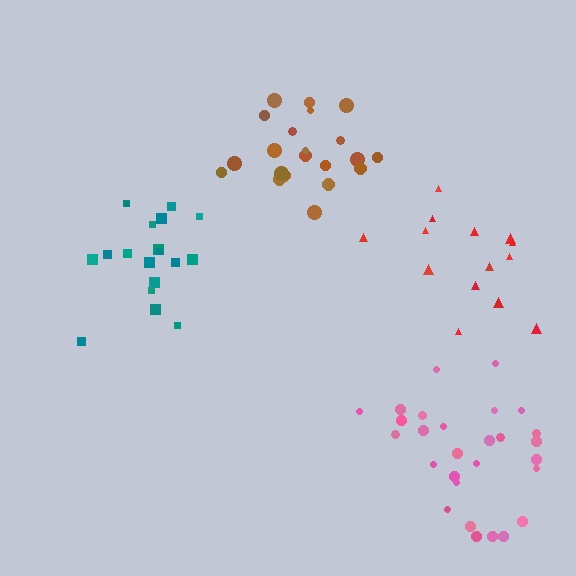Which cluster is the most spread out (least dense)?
Red.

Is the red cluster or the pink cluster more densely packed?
Pink.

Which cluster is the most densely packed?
Teal.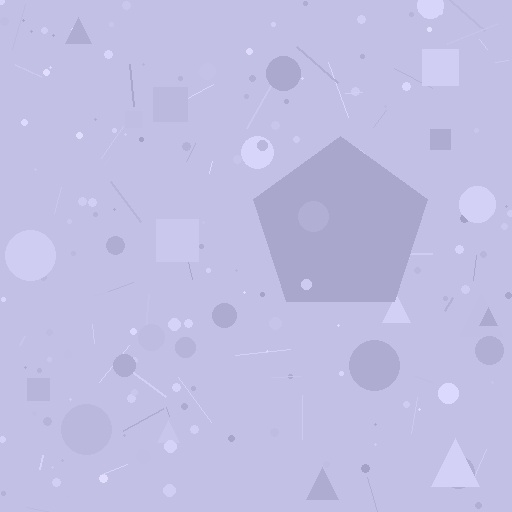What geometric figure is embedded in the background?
A pentagon is embedded in the background.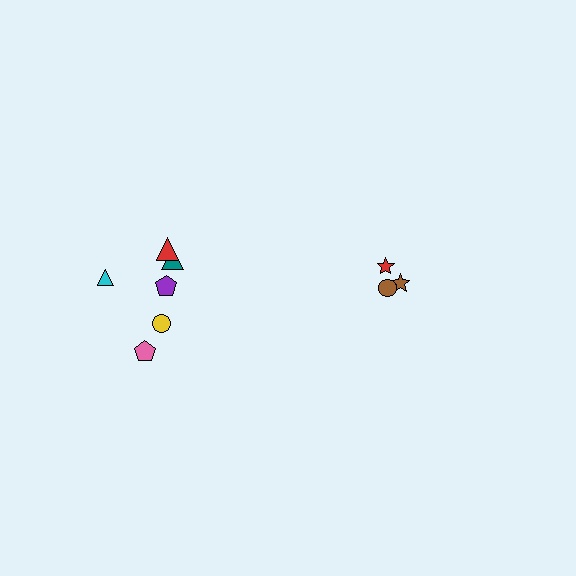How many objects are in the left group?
There are 6 objects.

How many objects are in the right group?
There are 3 objects.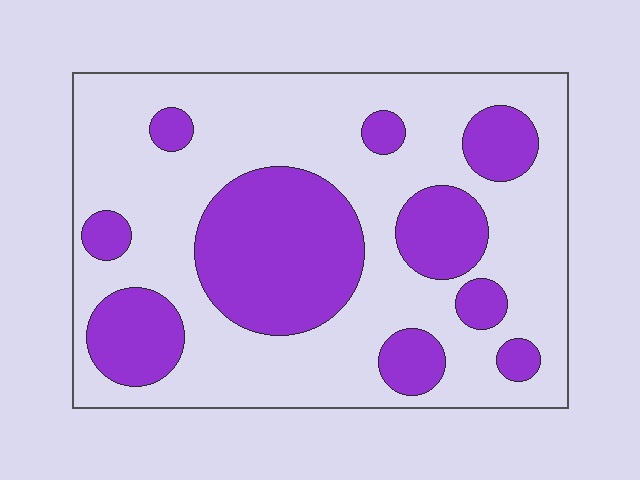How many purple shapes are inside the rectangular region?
10.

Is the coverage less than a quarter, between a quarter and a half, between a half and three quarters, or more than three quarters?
Between a quarter and a half.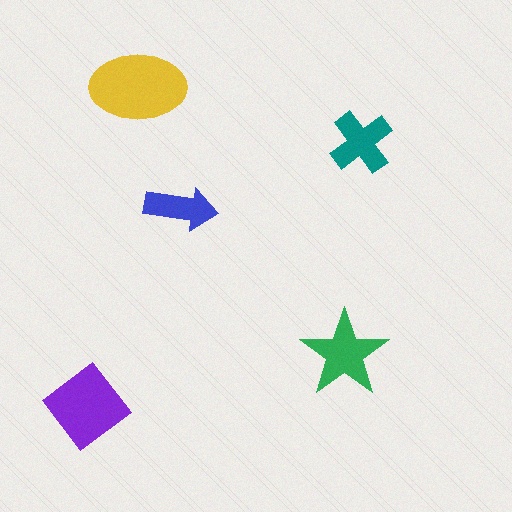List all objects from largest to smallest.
The yellow ellipse, the purple diamond, the green star, the teal cross, the blue arrow.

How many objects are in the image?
There are 5 objects in the image.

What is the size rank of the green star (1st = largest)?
3rd.